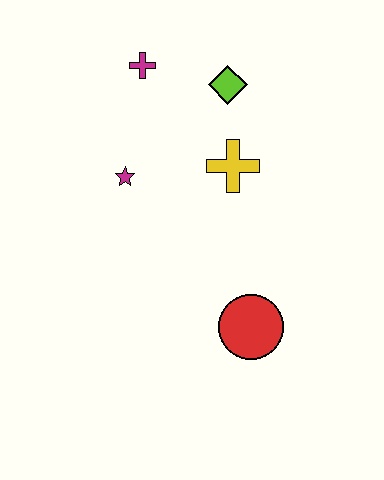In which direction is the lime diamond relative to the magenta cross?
The lime diamond is to the right of the magenta cross.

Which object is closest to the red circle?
The yellow cross is closest to the red circle.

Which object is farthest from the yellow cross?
The red circle is farthest from the yellow cross.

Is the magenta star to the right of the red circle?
No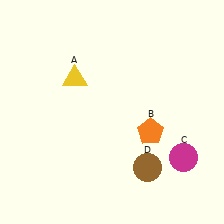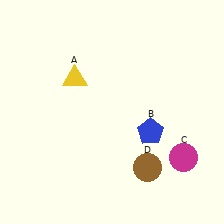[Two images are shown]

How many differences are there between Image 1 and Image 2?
There is 1 difference between the two images.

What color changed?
The pentagon (B) changed from orange in Image 1 to blue in Image 2.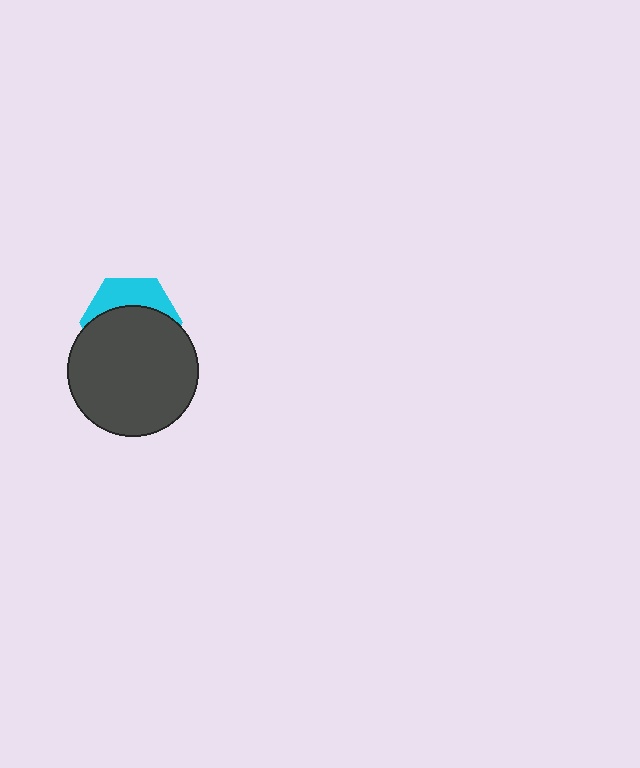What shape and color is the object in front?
The object in front is a dark gray circle.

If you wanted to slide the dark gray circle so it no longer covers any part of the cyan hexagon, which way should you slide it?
Slide it down — that is the most direct way to separate the two shapes.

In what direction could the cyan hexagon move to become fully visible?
The cyan hexagon could move up. That would shift it out from behind the dark gray circle entirely.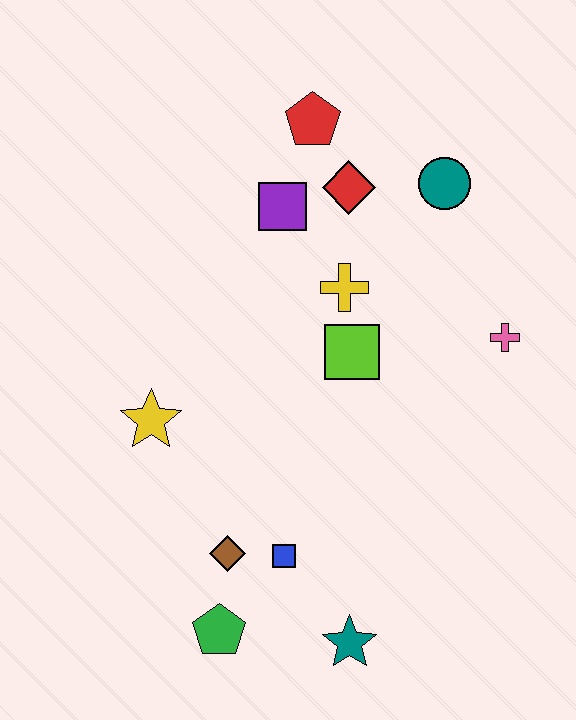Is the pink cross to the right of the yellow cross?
Yes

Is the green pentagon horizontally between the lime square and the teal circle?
No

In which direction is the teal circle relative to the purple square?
The teal circle is to the right of the purple square.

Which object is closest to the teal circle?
The red diamond is closest to the teal circle.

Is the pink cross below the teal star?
No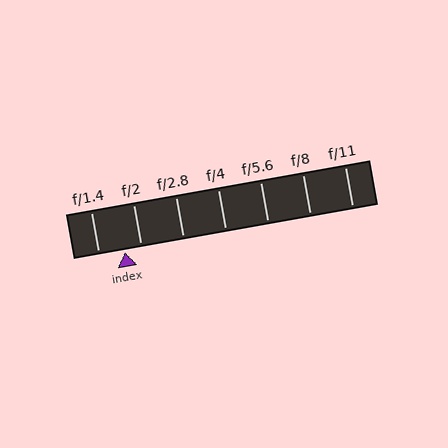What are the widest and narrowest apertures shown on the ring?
The widest aperture shown is f/1.4 and the narrowest is f/11.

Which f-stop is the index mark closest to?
The index mark is closest to f/2.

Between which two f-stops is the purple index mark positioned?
The index mark is between f/1.4 and f/2.